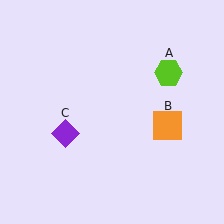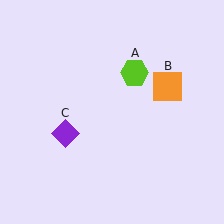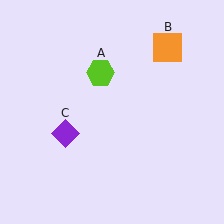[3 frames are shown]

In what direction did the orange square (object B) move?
The orange square (object B) moved up.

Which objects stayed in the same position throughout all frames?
Purple diamond (object C) remained stationary.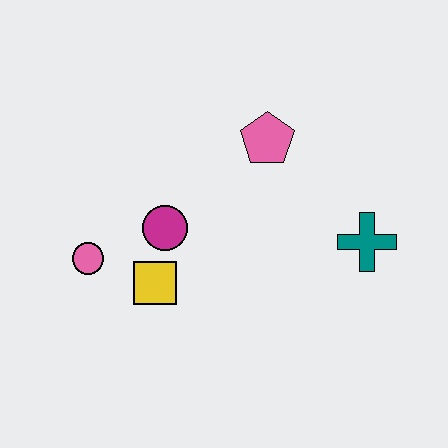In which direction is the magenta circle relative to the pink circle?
The magenta circle is to the right of the pink circle.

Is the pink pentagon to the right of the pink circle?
Yes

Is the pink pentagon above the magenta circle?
Yes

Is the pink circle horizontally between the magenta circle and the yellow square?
No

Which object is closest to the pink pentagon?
The magenta circle is closest to the pink pentagon.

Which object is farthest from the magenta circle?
The teal cross is farthest from the magenta circle.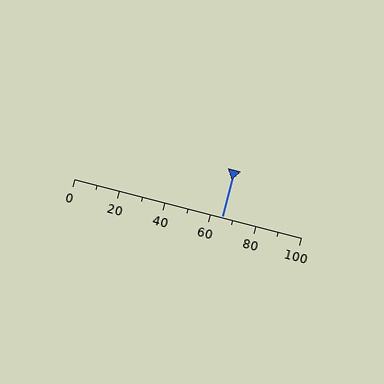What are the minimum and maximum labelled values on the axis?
The axis runs from 0 to 100.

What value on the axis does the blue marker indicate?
The marker indicates approximately 65.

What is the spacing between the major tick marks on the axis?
The major ticks are spaced 20 apart.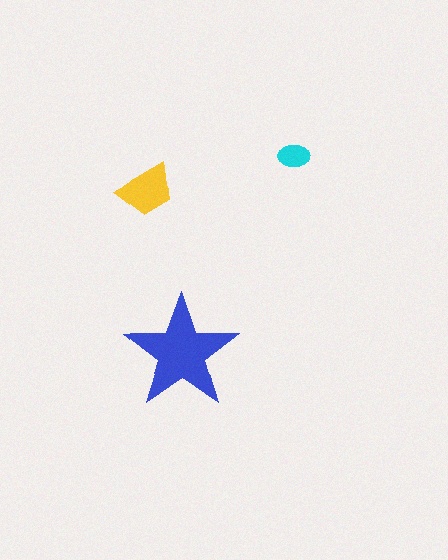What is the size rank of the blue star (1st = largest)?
1st.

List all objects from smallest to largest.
The cyan ellipse, the yellow trapezoid, the blue star.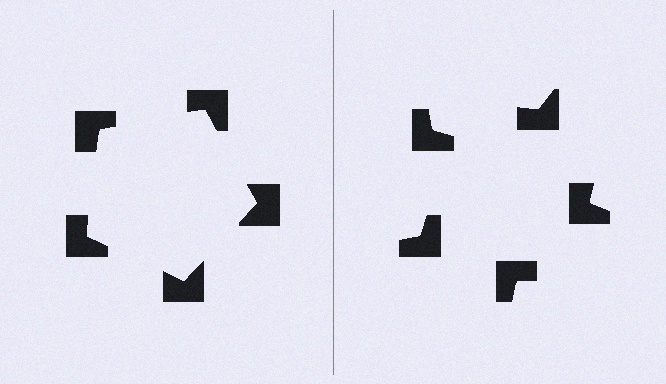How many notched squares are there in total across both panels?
10 — 5 on each side.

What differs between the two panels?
The notched squares are positioned identically on both sides; only the wedge orientations differ. On the left they align to a pentagon; on the right they are misaligned.